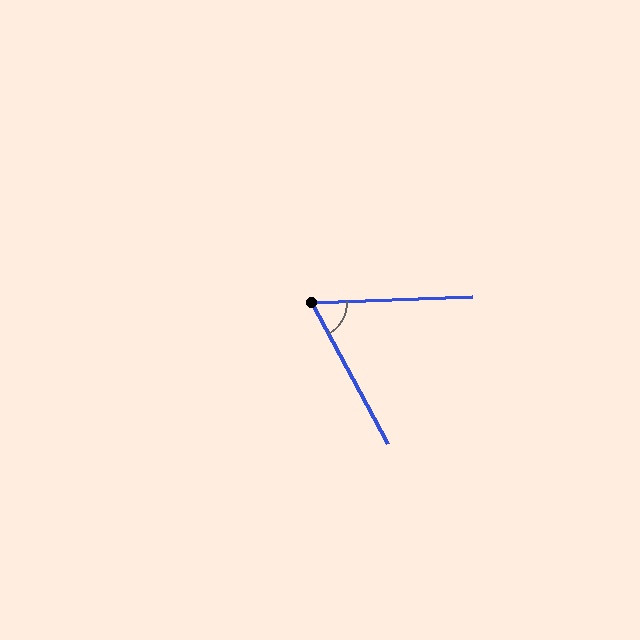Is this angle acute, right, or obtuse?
It is acute.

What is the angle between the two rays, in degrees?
Approximately 64 degrees.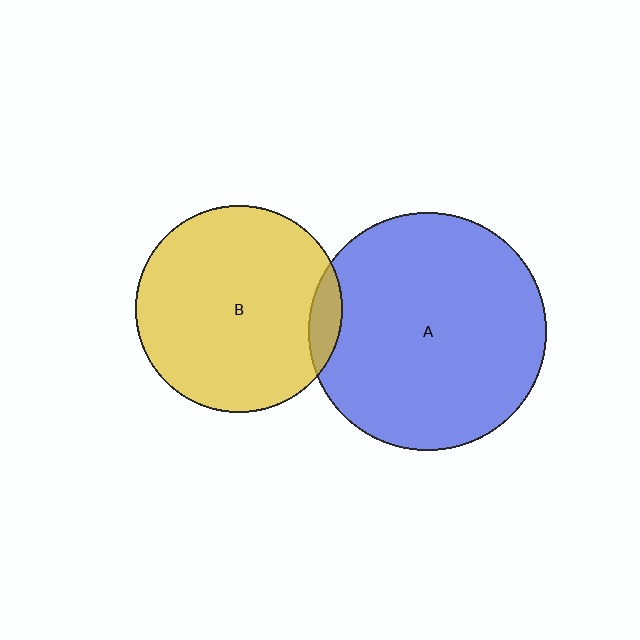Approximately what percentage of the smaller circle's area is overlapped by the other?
Approximately 10%.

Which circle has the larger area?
Circle A (blue).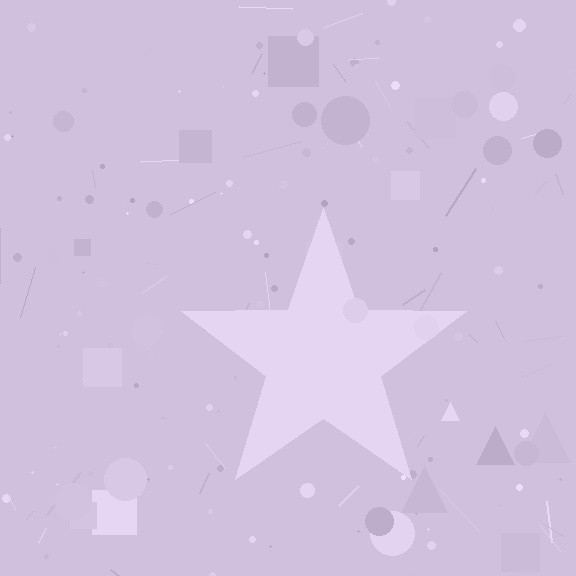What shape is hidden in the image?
A star is hidden in the image.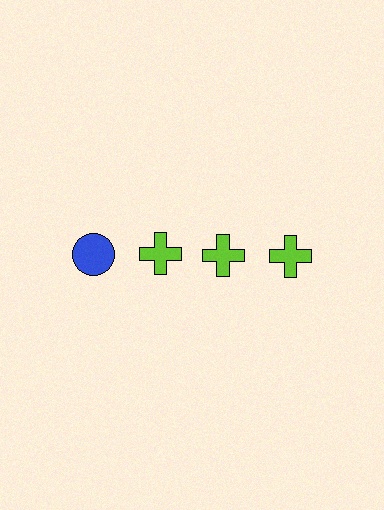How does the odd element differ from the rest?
It differs in both color (blue instead of lime) and shape (circle instead of cross).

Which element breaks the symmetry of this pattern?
The blue circle in the top row, leftmost column breaks the symmetry. All other shapes are lime crosses.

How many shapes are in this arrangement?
There are 4 shapes arranged in a grid pattern.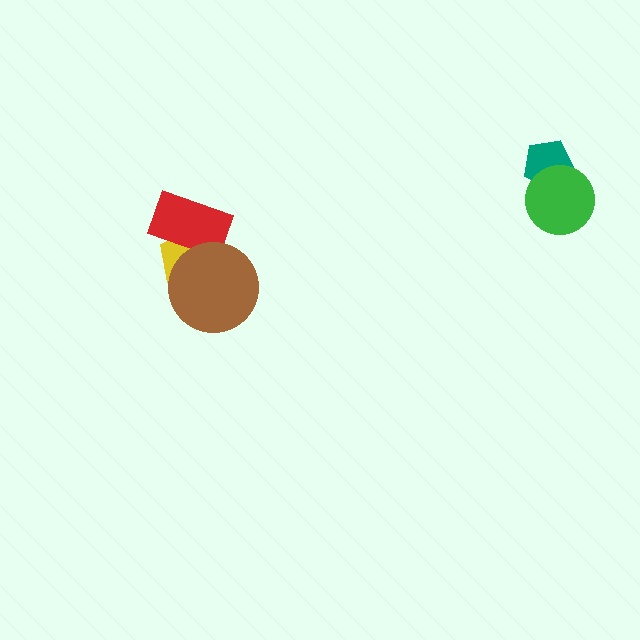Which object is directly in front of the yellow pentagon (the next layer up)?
The red rectangle is directly in front of the yellow pentagon.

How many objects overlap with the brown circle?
2 objects overlap with the brown circle.